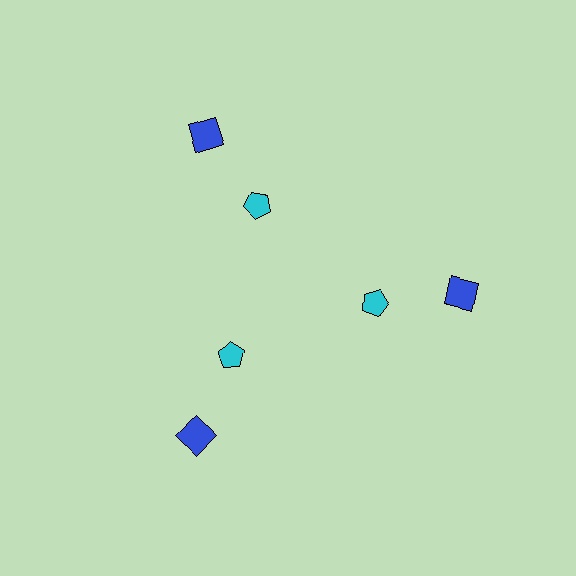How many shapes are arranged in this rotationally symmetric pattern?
There are 6 shapes, arranged in 3 groups of 2.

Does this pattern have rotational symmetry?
Yes, this pattern has 3-fold rotational symmetry. It looks the same after rotating 120 degrees around the center.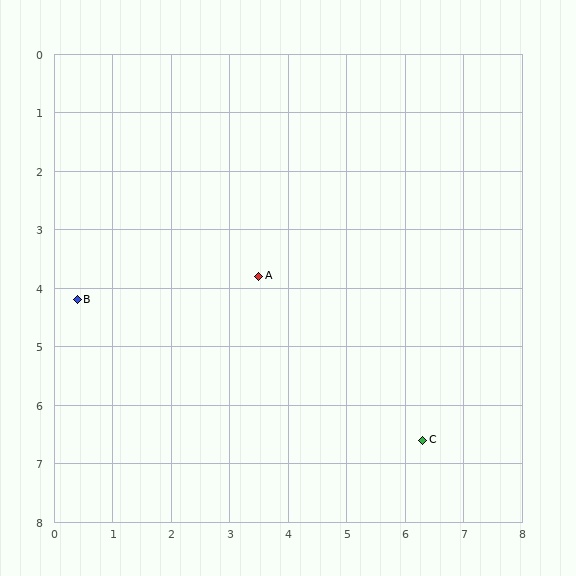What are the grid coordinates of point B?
Point B is at approximately (0.4, 4.2).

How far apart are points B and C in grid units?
Points B and C are about 6.4 grid units apart.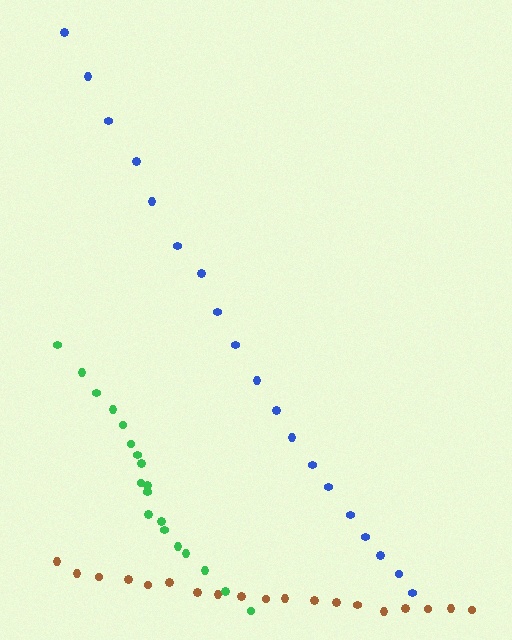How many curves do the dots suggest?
There are 3 distinct paths.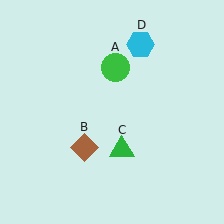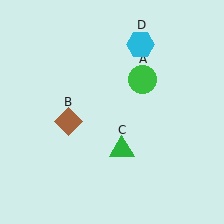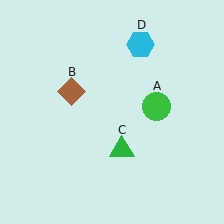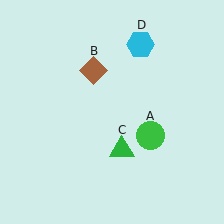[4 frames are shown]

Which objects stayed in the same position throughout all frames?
Green triangle (object C) and cyan hexagon (object D) remained stationary.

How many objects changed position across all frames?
2 objects changed position: green circle (object A), brown diamond (object B).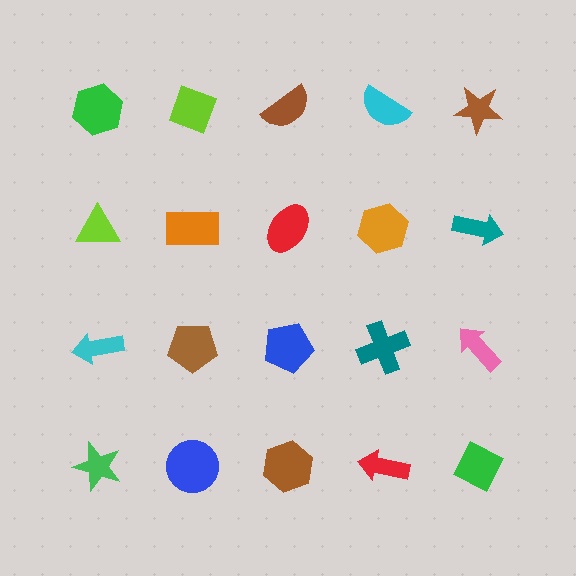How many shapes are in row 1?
5 shapes.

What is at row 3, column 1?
A cyan arrow.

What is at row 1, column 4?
A cyan semicircle.